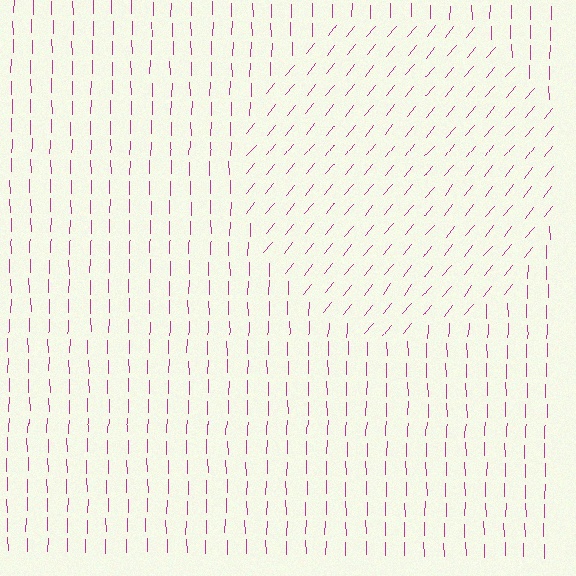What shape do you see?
I see a circle.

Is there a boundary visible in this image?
Yes, there is a texture boundary formed by a change in line orientation.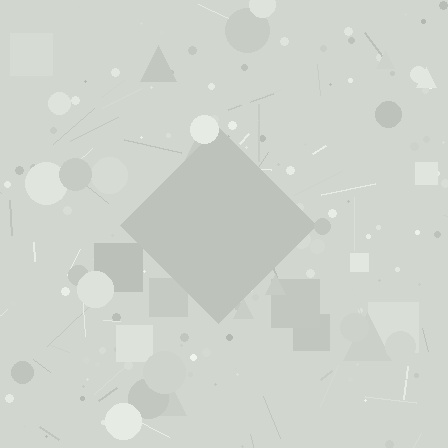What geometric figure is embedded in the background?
A diamond is embedded in the background.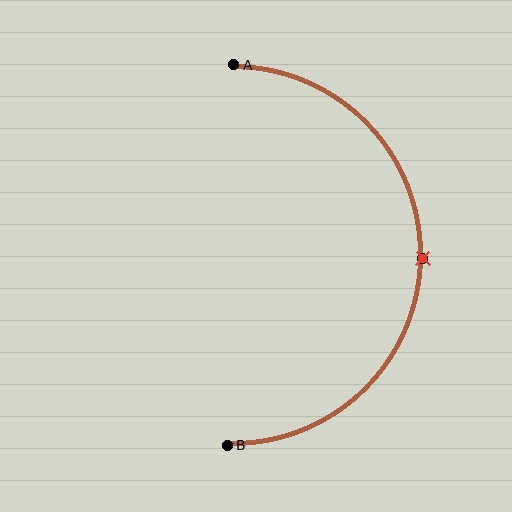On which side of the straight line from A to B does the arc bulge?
The arc bulges to the right of the straight line connecting A and B.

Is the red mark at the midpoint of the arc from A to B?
Yes. The red mark lies on the arc at equal arc-length from both A and B — it is the arc midpoint.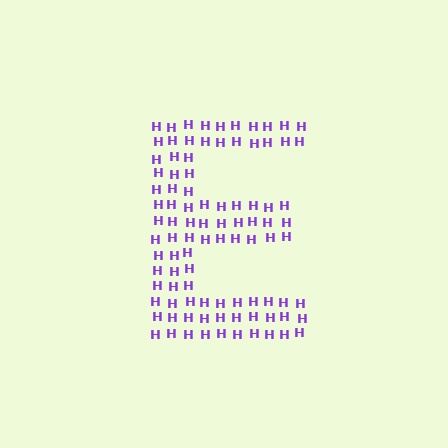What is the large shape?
The large shape is the letter E.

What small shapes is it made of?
It is made of small letter H's.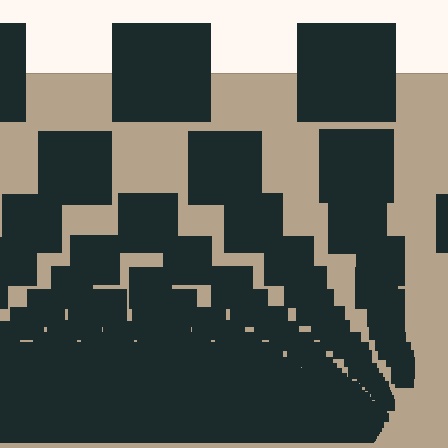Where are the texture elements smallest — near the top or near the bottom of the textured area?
Near the bottom.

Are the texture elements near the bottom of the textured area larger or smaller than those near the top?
Smaller. The gradient is inverted — elements near the bottom are smaller and denser.